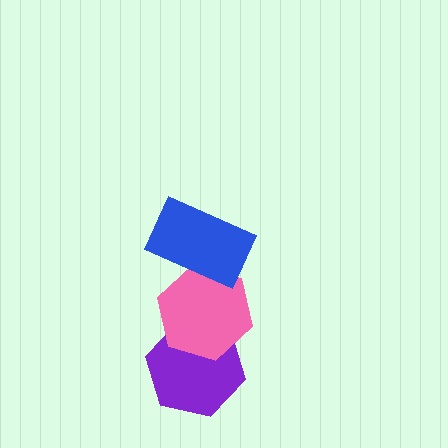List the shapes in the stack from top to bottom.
From top to bottom: the blue rectangle, the pink hexagon, the purple hexagon.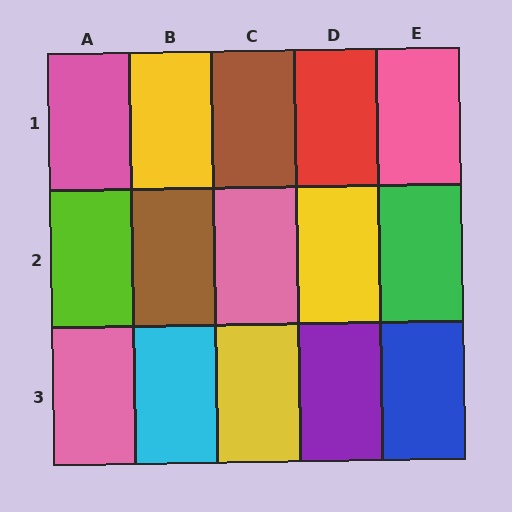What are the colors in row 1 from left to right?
Pink, yellow, brown, red, pink.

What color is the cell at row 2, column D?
Yellow.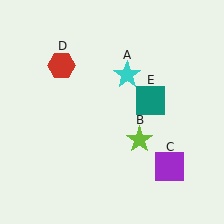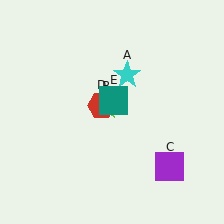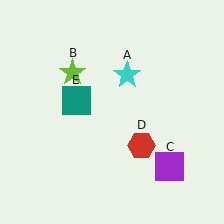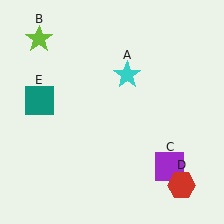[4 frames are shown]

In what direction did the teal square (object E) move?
The teal square (object E) moved left.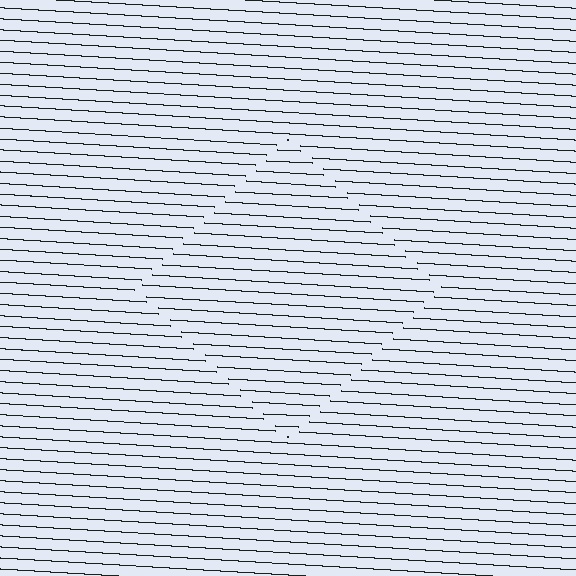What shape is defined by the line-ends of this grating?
An illusory square. The interior of the shape contains the same grating, shifted by half a period — the contour is defined by the phase discontinuity where line-ends from the inner and outer gratings abut.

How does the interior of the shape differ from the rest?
The interior of the shape contains the same grating, shifted by half a period — the contour is defined by the phase discontinuity where line-ends from the inner and outer gratings abut.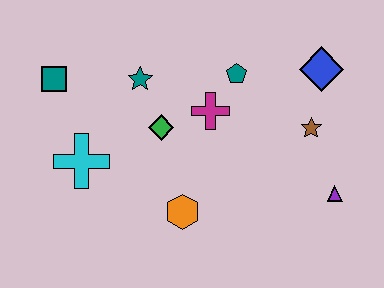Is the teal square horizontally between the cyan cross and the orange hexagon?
No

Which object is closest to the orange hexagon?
The green diamond is closest to the orange hexagon.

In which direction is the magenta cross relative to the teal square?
The magenta cross is to the right of the teal square.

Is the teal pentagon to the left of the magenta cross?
No